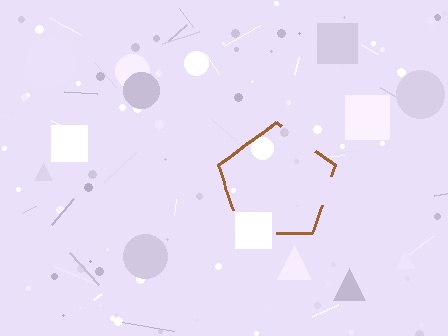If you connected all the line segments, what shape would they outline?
They would outline a pentagon.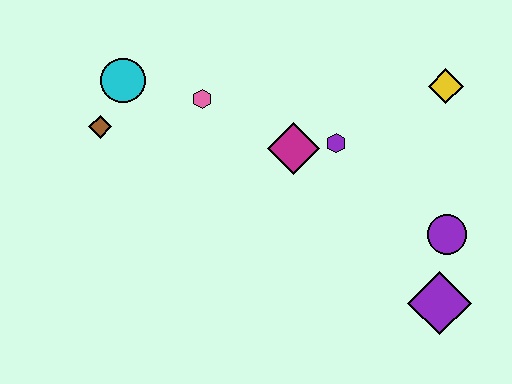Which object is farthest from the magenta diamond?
The purple diamond is farthest from the magenta diamond.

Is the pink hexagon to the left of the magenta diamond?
Yes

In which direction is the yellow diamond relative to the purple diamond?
The yellow diamond is above the purple diamond.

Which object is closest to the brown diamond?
The cyan circle is closest to the brown diamond.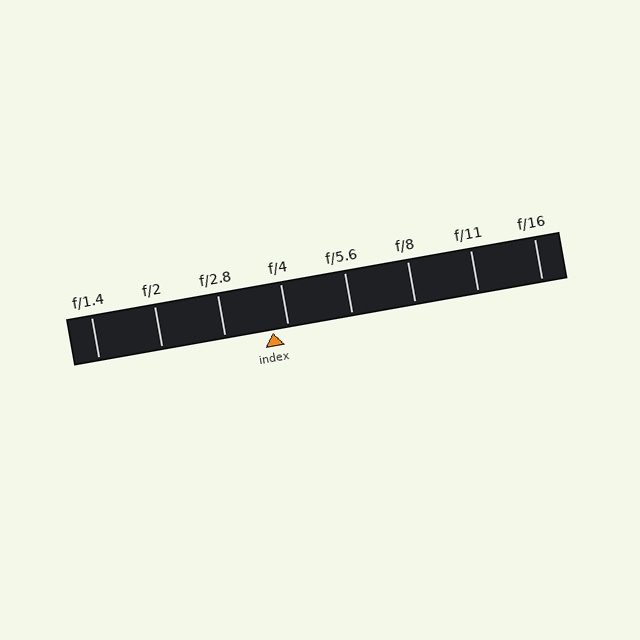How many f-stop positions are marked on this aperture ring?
There are 8 f-stop positions marked.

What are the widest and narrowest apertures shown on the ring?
The widest aperture shown is f/1.4 and the narrowest is f/16.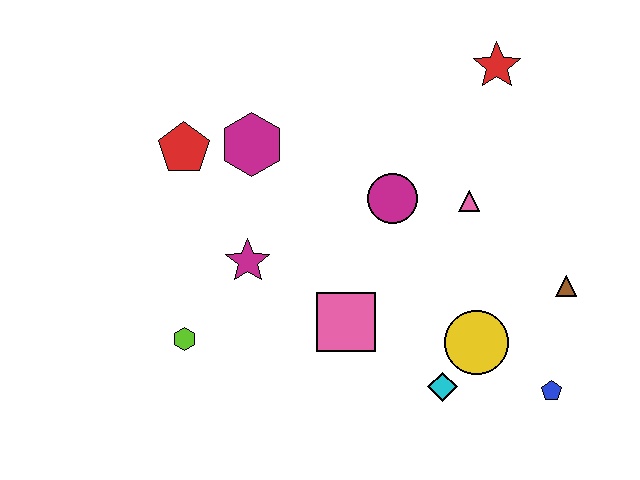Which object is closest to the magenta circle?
The pink triangle is closest to the magenta circle.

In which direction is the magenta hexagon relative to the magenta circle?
The magenta hexagon is to the left of the magenta circle.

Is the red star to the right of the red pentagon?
Yes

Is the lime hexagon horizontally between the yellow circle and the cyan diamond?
No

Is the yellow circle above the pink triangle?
No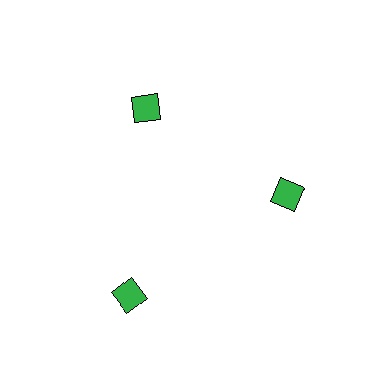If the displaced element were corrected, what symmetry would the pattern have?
It would have 3-fold rotational symmetry — the pattern would map onto itself every 120 degrees.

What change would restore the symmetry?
The symmetry would be restored by moving it inward, back onto the ring so that all 3 squares sit at equal angles and equal distance from the center.